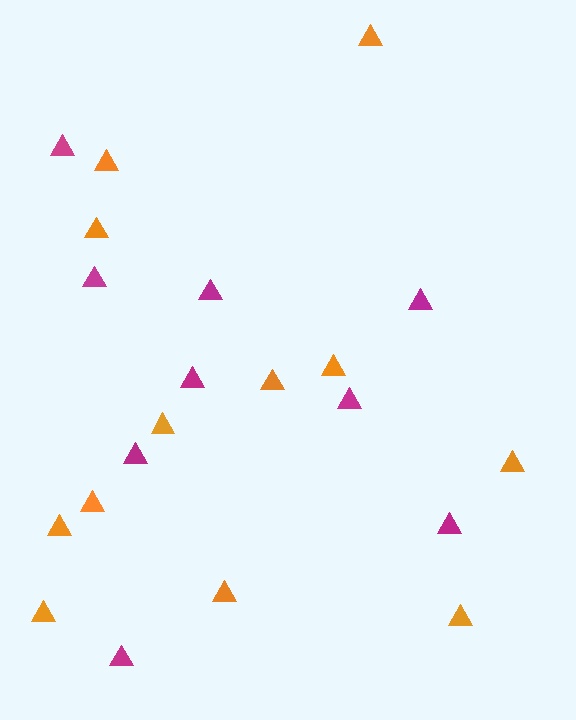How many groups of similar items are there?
There are 2 groups: one group of orange triangles (12) and one group of magenta triangles (9).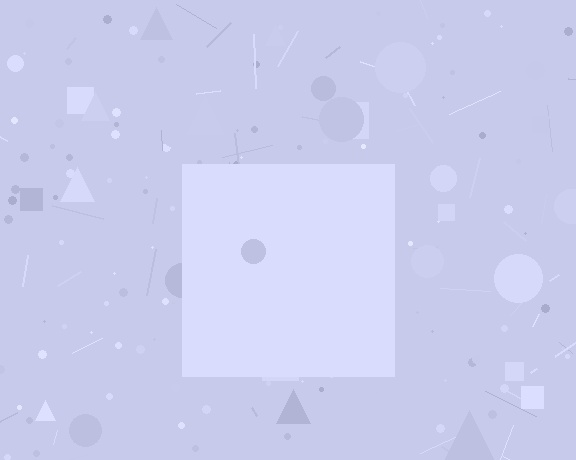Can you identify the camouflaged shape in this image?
The camouflaged shape is a square.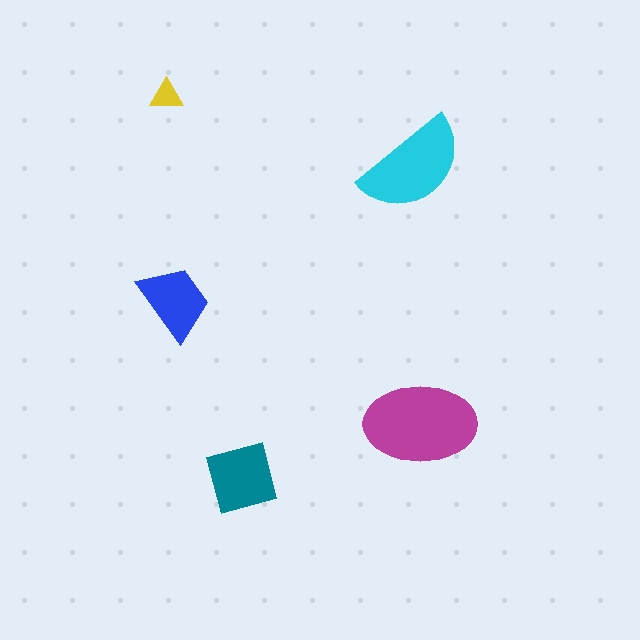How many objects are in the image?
There are 5 objects in the image.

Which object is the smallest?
The yellow triangle.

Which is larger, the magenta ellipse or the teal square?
The magenta ellipse.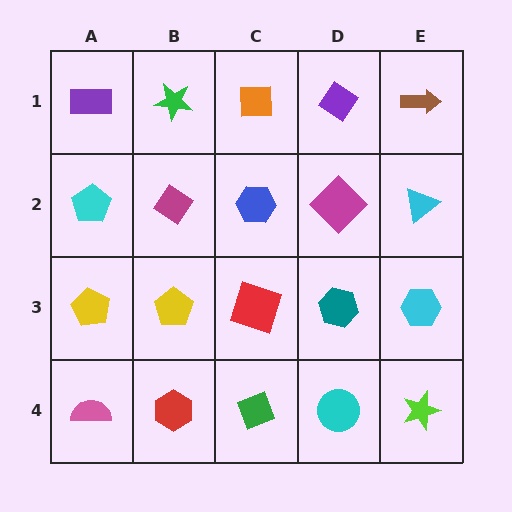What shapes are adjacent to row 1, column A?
A cyan pentagon (row 2, column A), a green star (row 1, column B).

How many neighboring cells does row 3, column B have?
4.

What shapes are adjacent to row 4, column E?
A cyan hexagon (row 3, column E), a cyan circle (row 4, column D).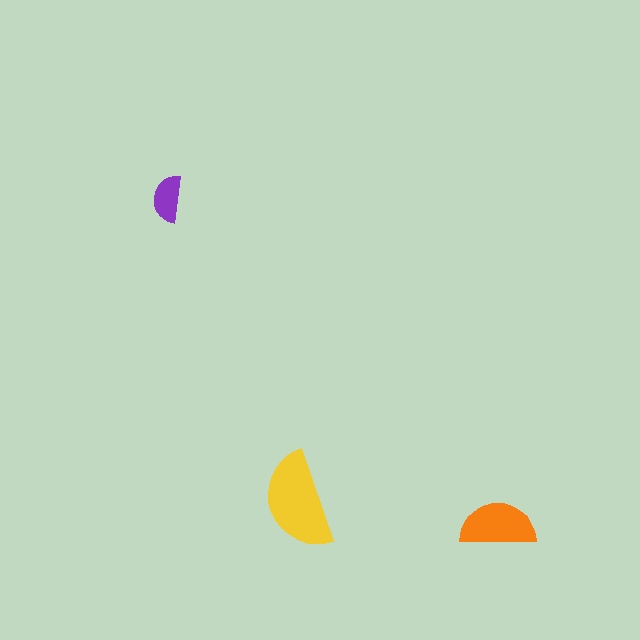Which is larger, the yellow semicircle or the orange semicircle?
The yellow one.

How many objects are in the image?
There are 3 objects in the image.